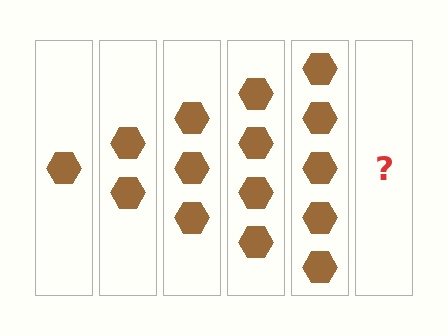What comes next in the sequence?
The next element should be 6 hexagons.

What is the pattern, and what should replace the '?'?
The pattern is that each step adds one more hexagon. The '?' should be 6 hexagons.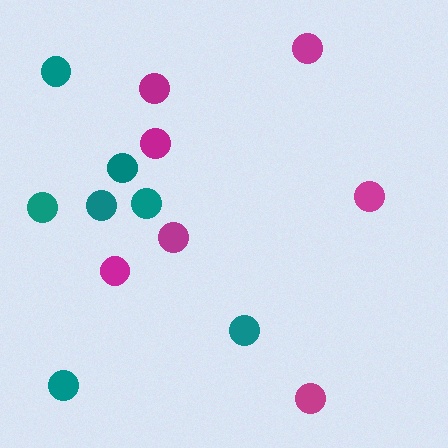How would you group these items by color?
There are 2 groups: one group of magenta circles (7) and one group of teal circles (7).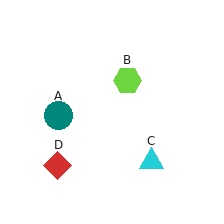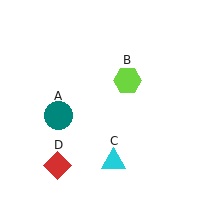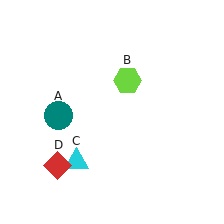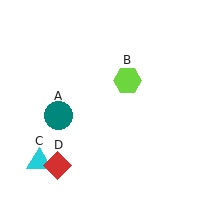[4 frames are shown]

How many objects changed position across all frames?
1 object changed position: cyan triangle (object C).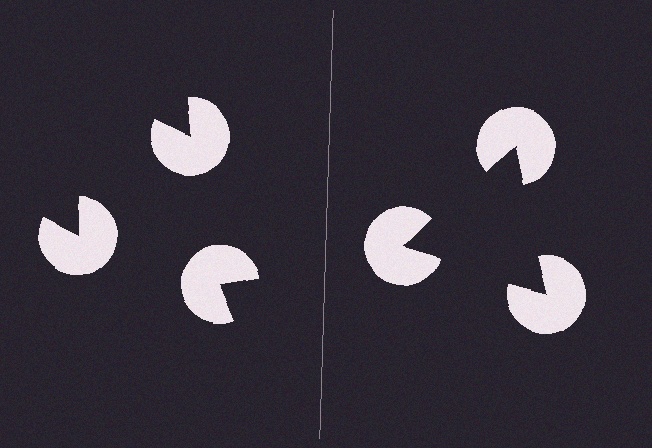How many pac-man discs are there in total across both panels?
6 — 3 on each side.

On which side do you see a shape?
An illusory triangle appears on the right side. On the left side the wedge cuts are rotated, so no coherent shape forms.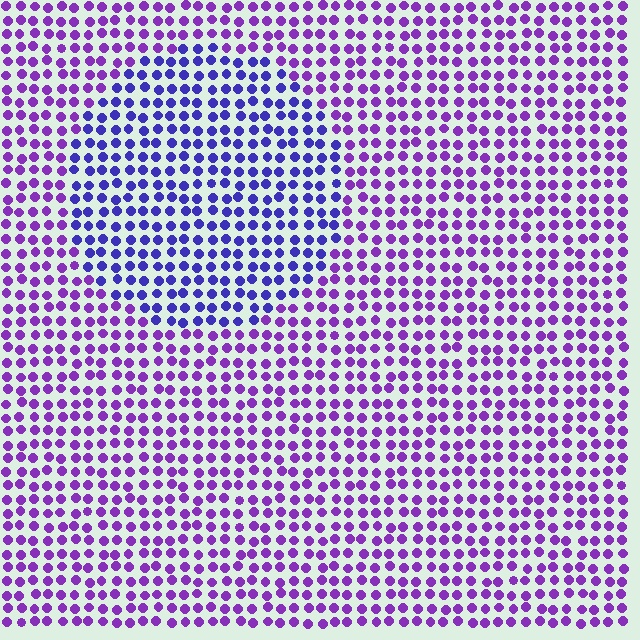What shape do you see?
I see a circle.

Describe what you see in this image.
The image is filled with small purple elements in a uniform arrangement. A circle-shaped region is visible where the elements are tinted to a slightly different hue, forming a subtle color boundary.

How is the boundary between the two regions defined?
The boundary is defined purely by a slight shift in hue (about 33 degrees). Spacing, size, and orientation are identical on both sides.